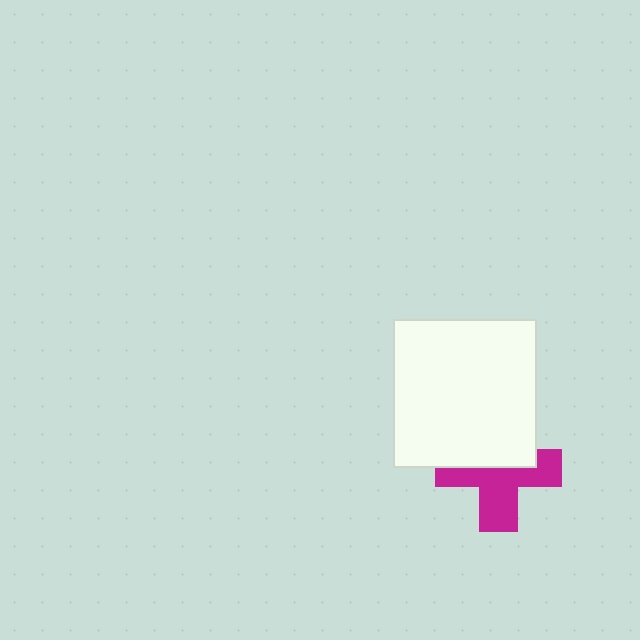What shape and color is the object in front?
The object in front is a white rectangle.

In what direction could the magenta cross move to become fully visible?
The magenta cross could move down. That would shift it out from behind the white rectangle entirely.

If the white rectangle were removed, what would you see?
You would see the complete magenta cross.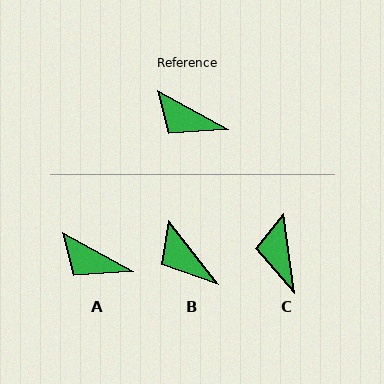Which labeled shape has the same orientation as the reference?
A.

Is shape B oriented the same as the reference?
No, it is off by about 23 degrees.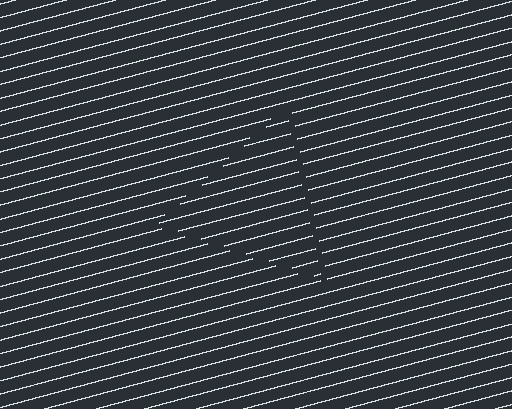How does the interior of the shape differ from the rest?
The interior of the shape contains the same grating, shifted by half a period — the contour is defined by the phase discontinuity where line-ends from the inner and outer gratings abut.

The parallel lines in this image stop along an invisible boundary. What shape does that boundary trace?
An illusory triangle. The interior of the shape contains the same grating, shifted by half a period — the contour is defined by the phase discontinuity where line-ends from the inner and outer gratings abut.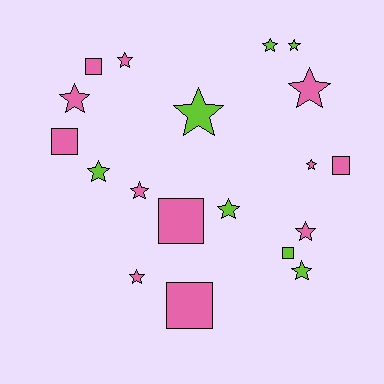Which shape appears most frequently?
Star, with 13 objects.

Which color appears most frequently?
Pink, with 12 objects.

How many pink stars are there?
There are 7 pink stars.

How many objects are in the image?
There are 19 objects.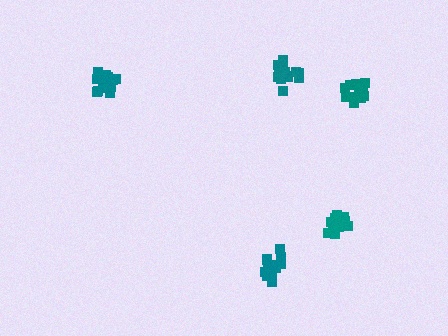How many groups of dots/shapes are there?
There are 5 groups.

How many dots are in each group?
Group 1: 13 dots, Group 2: 15 dots, Group 3: 14 dots, Group 4: 17 dots, Group 5: 17 dots (76 total).